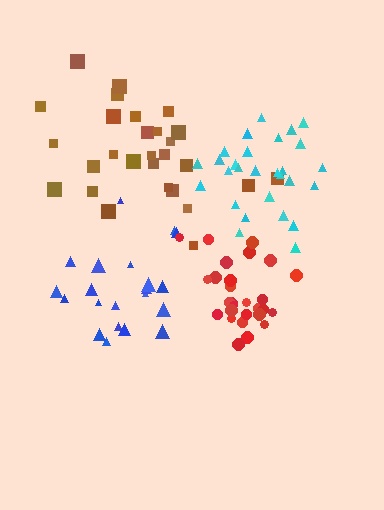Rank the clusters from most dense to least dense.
red, cyan, blue, brown.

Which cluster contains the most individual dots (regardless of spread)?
Red (28).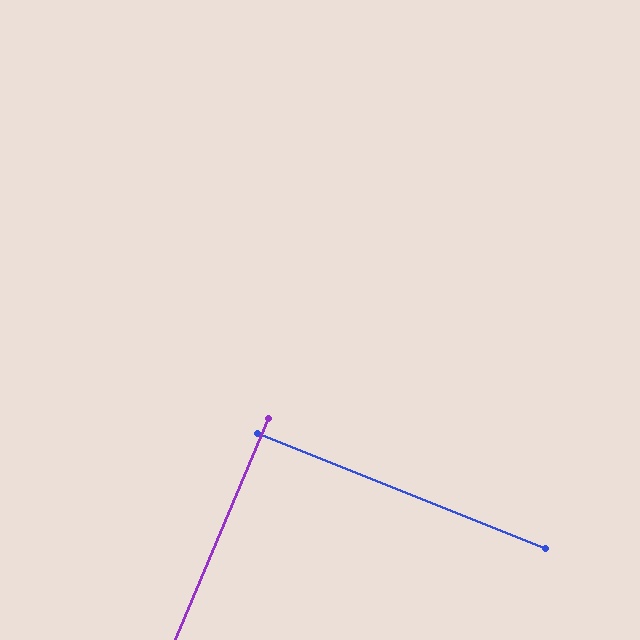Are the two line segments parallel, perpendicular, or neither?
Perpendicular — they meet at approximately 89°.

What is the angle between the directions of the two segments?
Approximately 89 degrees.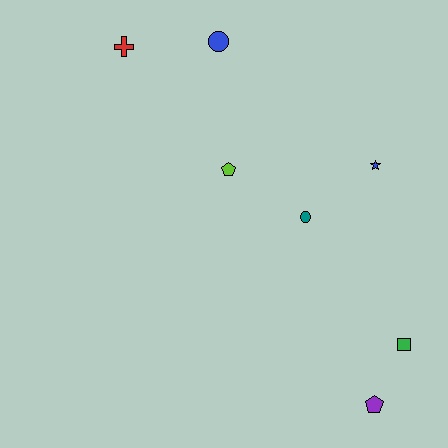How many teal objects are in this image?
There is 1 teal object.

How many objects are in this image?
There are 7 objects.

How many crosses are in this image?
There is 1 cross.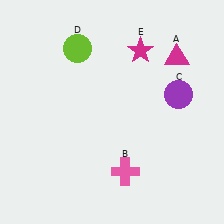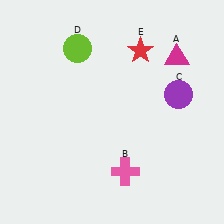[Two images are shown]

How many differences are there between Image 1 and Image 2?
There is 1 difference between the two images.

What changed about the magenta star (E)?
In Image 1, E is magenta. In Image 2, it changed to red.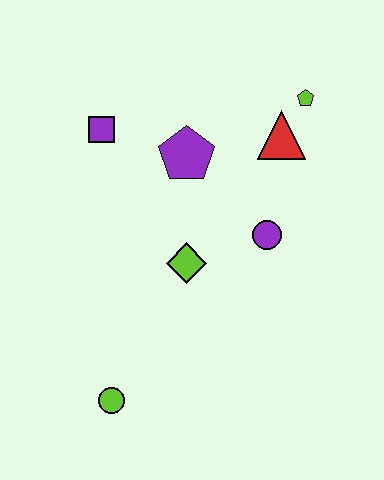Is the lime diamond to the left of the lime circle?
No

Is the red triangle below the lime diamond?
No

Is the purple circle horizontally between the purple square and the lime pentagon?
Yes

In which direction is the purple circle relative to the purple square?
The purple circle is to the right of the purple square.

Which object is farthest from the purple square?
The lime circle is farthest from the purple square.